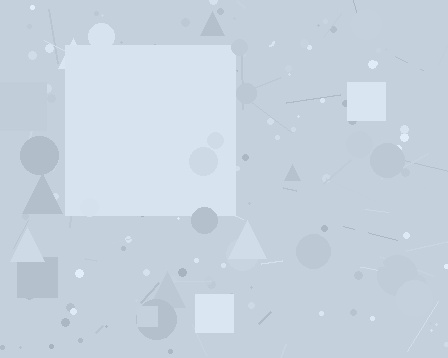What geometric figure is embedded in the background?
A square is embedded in the background.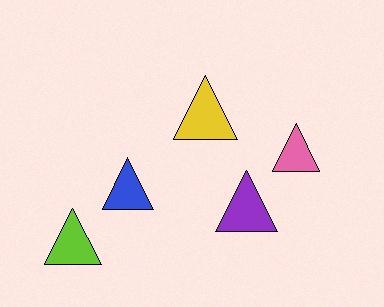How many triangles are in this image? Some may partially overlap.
There are 5 triangles.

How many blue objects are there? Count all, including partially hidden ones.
There is 1 blue object.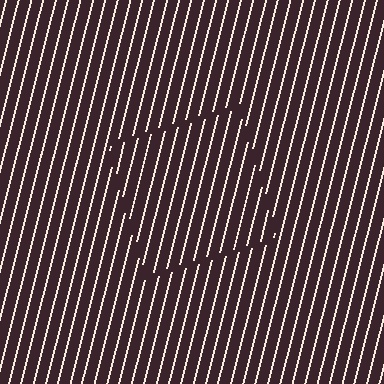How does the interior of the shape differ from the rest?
The interior of the shape contains the same grating, shifted by half a period — the contour is defined by the phase discontinuity where line-ends from the inner and outer gratings abut.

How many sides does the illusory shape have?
4 sides — the line-ends trace a square.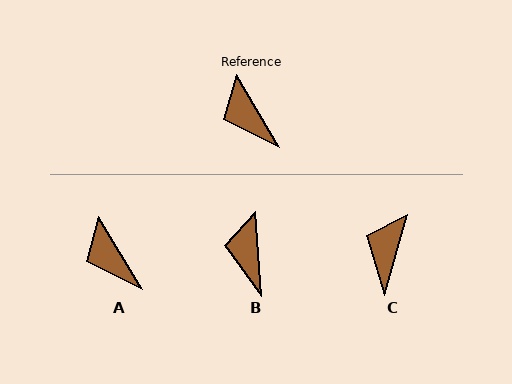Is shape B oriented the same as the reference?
No, it is off by about 28 degrees.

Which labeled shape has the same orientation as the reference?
A.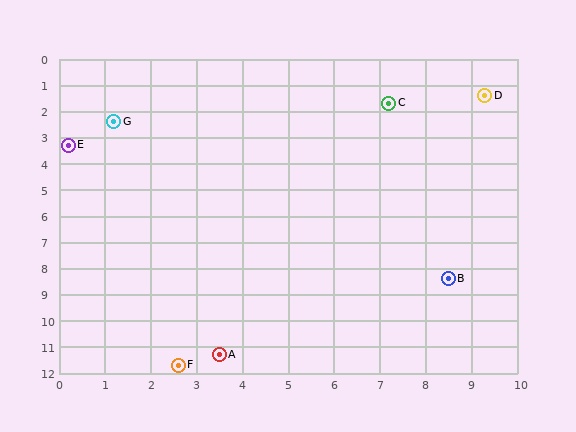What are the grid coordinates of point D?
Point D is at approximately (9.3, 1.4).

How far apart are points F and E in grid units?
Points F and E are about 8.7 grid units apart.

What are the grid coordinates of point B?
Point B is at approximately (8.5, 8.4).